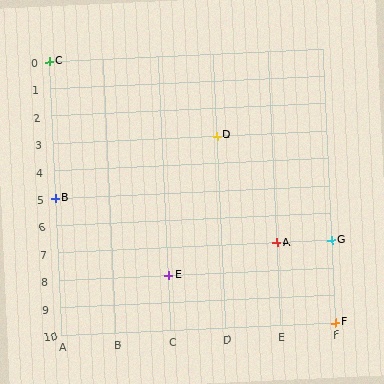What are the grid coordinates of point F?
Point F is at grid coordinates (F, 10).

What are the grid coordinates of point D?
Point D is at grid coordinates (D, 3).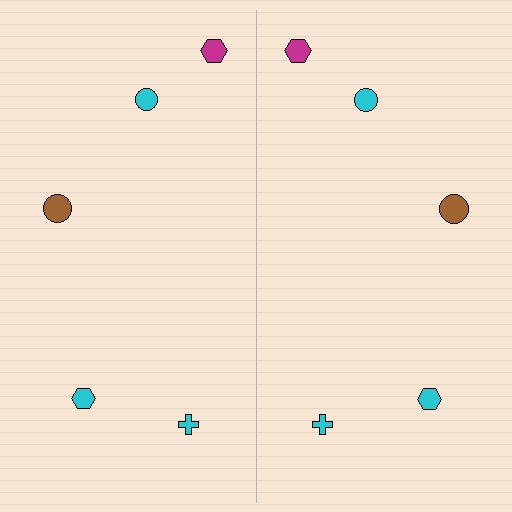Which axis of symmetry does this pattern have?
The pattern has a vertical axis of symmetry running through the center of the image.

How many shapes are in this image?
There are 10 shapes in this image.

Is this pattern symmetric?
Yes, this pattern has bilateral (reflection) symmetry.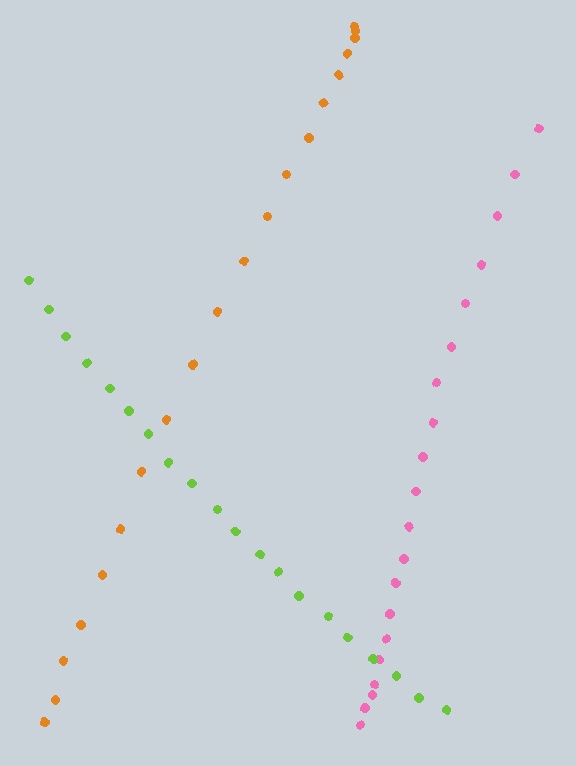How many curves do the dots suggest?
There are 3 distinct paths.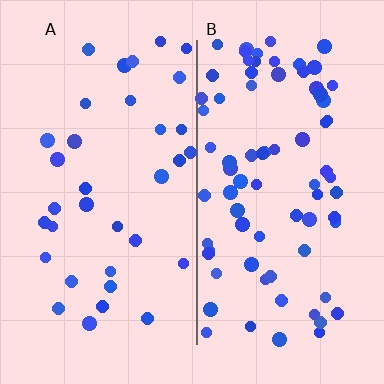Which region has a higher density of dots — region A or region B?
B (the right).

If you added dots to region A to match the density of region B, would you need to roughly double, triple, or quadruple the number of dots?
Approximately double.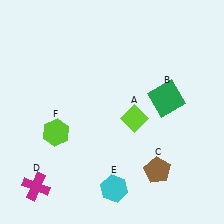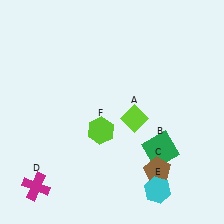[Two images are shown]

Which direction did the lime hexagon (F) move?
The lime hexagon (F) moved right.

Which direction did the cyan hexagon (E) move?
The cyan hexagon (E) moved right.